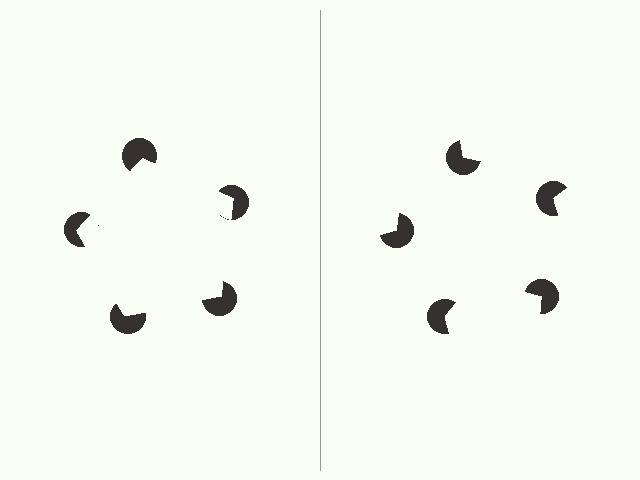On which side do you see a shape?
An illusory pentagon appears on the left side. On the right side the wedge cuts are rotated, so no coherent shape forms.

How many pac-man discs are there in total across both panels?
10 — 5 on each side.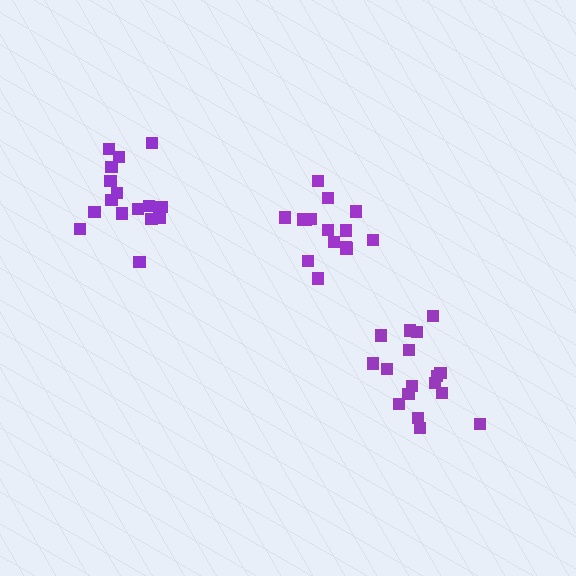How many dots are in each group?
Group 1: 16 dots, Group 2: 17 dots, Group 3: 15 dots (48 total).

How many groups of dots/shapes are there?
There are 3 groups.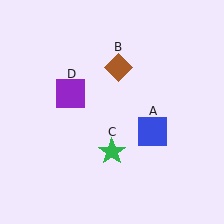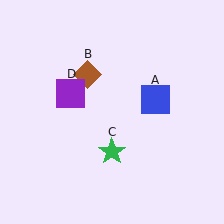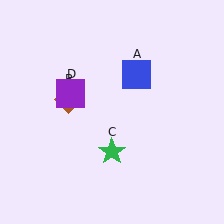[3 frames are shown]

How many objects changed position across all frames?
2 objects changed position: blue square (object A), brown diamond (object B).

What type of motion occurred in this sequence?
The blue square (object A), brown diamond (object B) rotated counterclockwise around the center of the scene.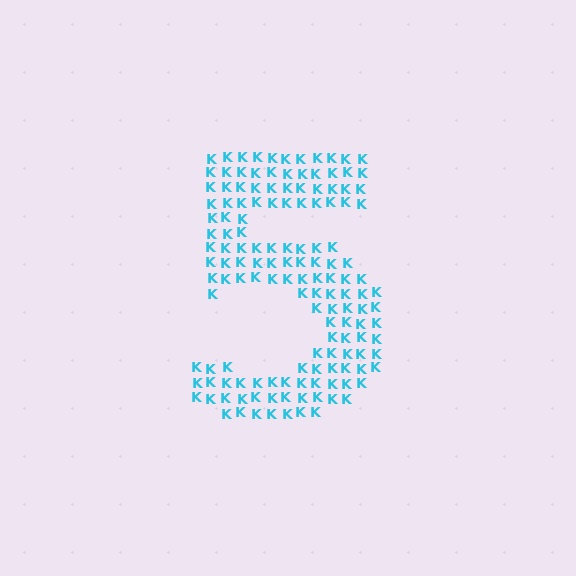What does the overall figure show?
The overall figure shows the digit 5.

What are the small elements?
The small elements are letter K's.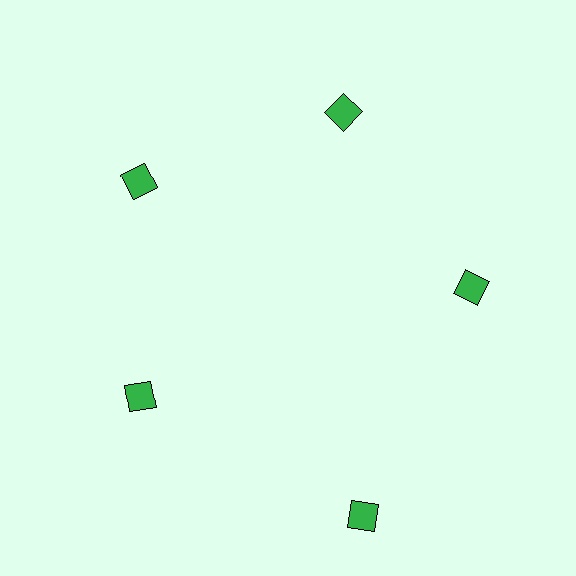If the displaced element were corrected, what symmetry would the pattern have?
It would have 5-fold rotational symmetry — the pattern would map onto itself every 72 degrees.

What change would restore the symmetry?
The symmetry would be restored by moving it inward, back onto the ring so that all 5 diamonds sit at equal angles and equal distance from the center.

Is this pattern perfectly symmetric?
No. The 5 green diamonds are arranged in a ring, but one element near the 5 o'clock position is pushed outward from the center, breaking the 5-fold rotational symmetry.